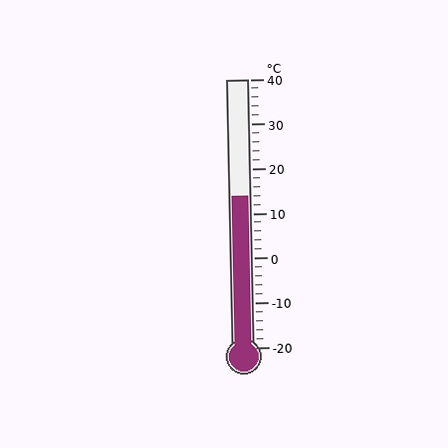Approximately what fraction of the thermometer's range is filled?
The thermometer is filled to approximately 55% of its range.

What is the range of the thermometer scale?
The thermometer scale ranges from -20°C to 40°C.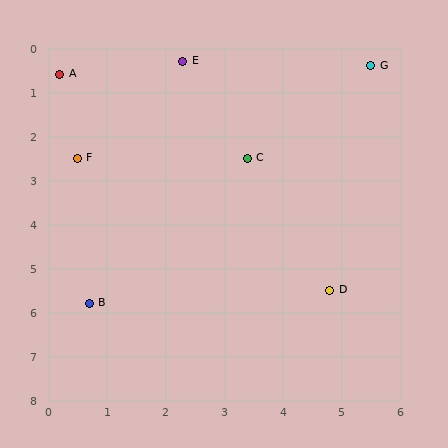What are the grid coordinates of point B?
Point B is at approximately (0.7, 5.8).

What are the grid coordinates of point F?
Point F is at approximately (0.5, 2.5).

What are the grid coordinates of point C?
Point C is at approximately (3.4, 2.5).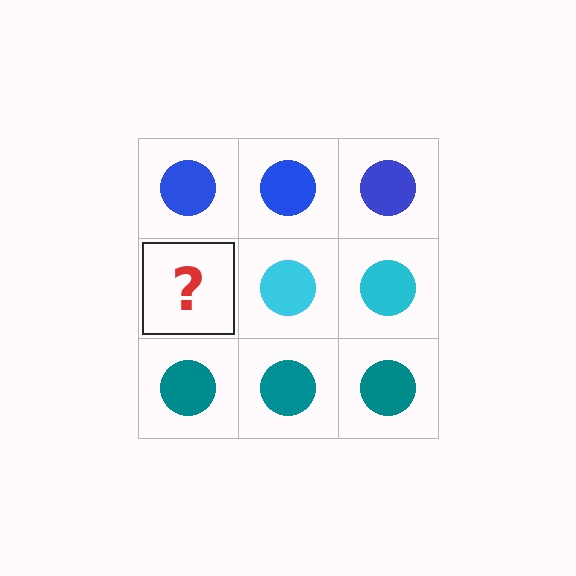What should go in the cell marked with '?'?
The missing cell should contain a cyan circle.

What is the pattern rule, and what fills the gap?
The rule is that each row has a consistent color. The gap should be filled with a cyan circle.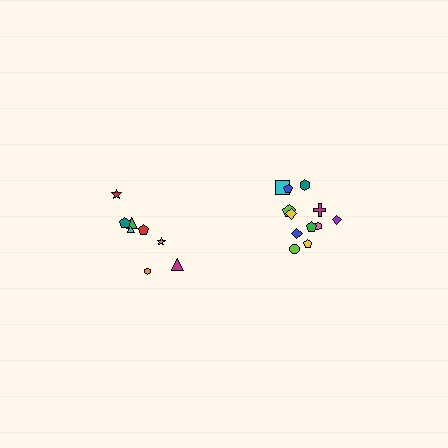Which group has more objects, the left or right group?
The right group.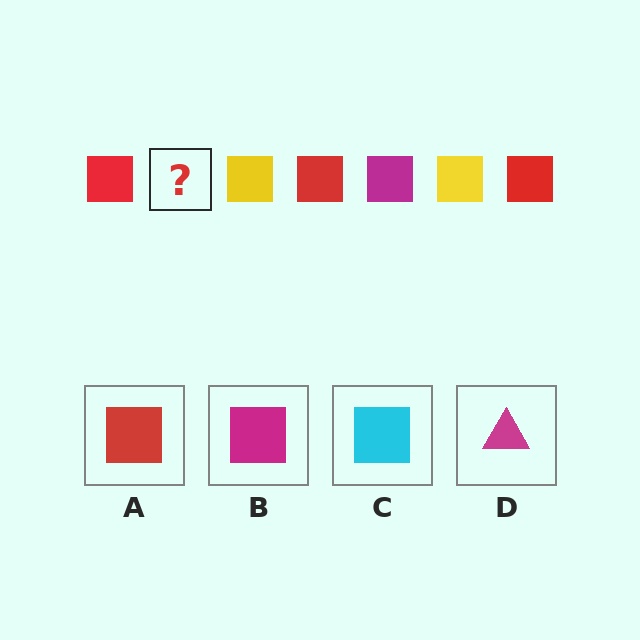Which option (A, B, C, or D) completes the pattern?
B.